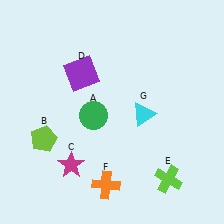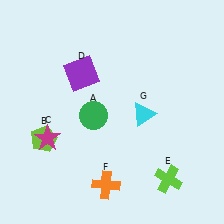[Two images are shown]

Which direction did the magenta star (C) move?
The magenta star (C) moved up.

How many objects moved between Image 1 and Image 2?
1 object moved between the two images.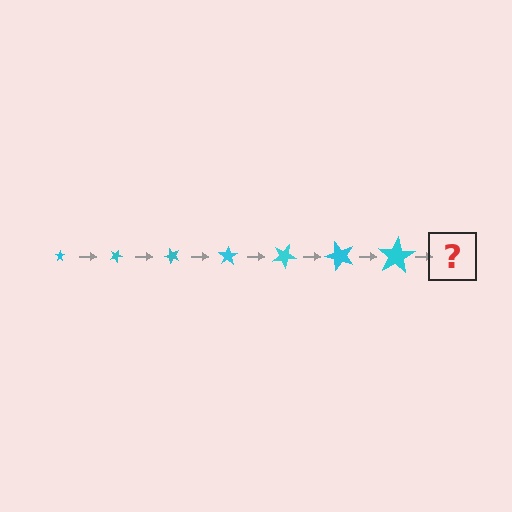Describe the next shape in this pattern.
It should be a star, larger than the previous one and rotated 175 degrees from the start.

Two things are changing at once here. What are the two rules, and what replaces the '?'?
The two rules are that the star grows larger each step and it rotates 25 degrees each step. The '?' should be a star, larger than the previous one and rotated 175 degrees from the start.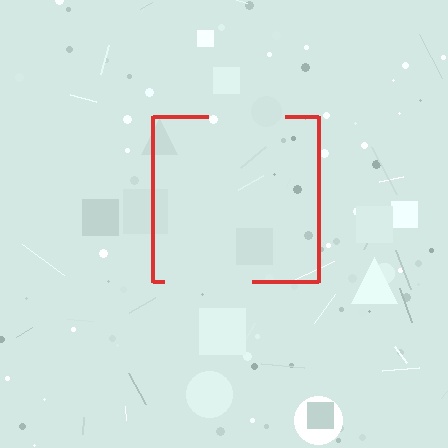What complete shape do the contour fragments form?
The contour fragments form a square.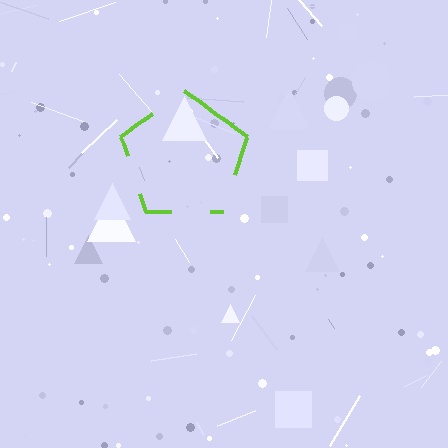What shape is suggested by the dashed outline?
The dashed outline suggests a pentagon.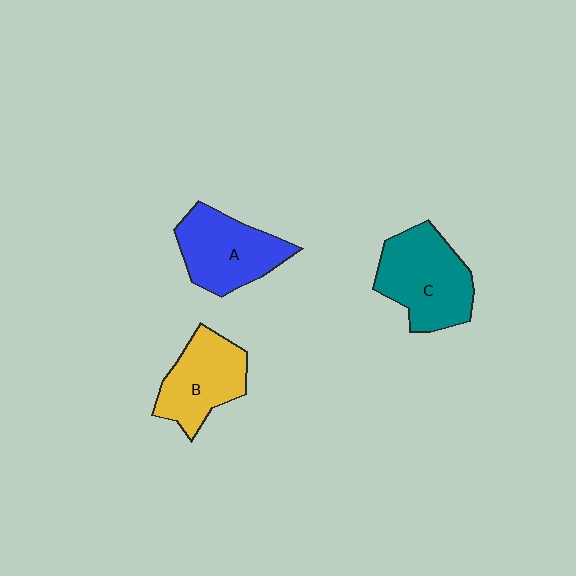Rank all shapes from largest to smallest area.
From largest to smallest: C (teal), A (blue), B (yellow).